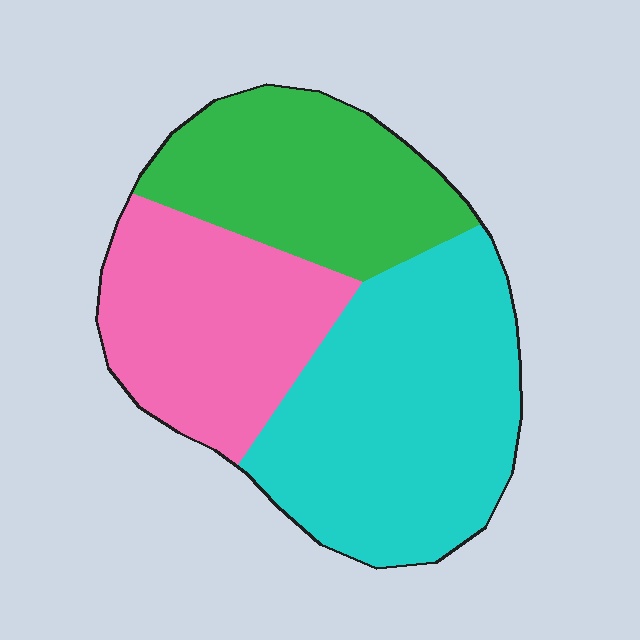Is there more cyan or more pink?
Cyan.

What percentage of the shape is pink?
Pink covers about 30% of the shape.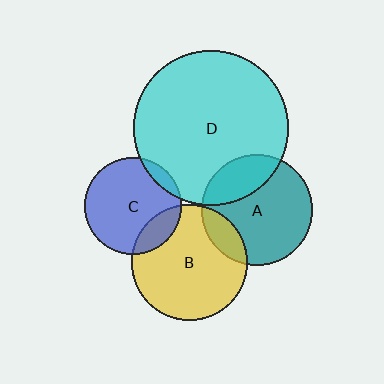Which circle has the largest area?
Circle D (cyan).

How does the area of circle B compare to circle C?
Approximately 1.4 times.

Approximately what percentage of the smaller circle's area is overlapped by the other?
Approximately 10%.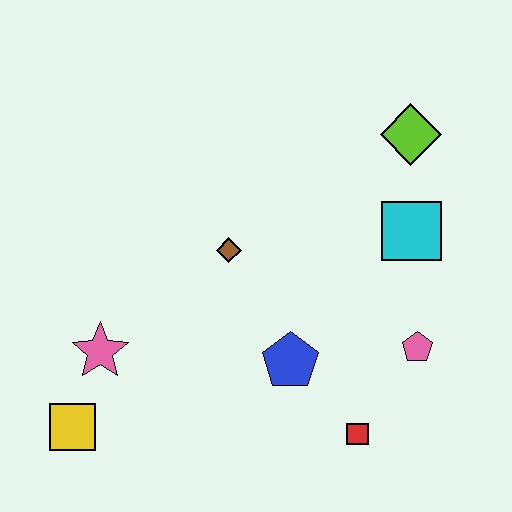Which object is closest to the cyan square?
The lime diamond is closest to the cyan square.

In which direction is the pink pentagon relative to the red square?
The pink pentagon is above the red square.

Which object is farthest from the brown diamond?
The yellow square is farthest from the brown diamond.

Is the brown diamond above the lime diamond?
No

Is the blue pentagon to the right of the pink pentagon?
No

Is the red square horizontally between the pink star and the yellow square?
No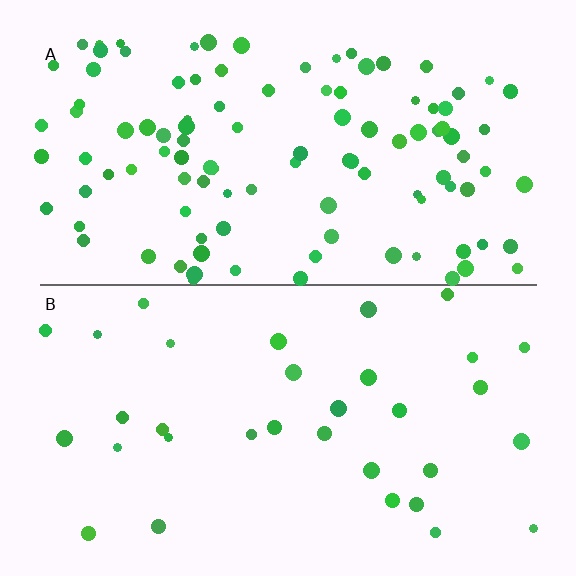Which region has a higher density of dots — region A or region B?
A (the top).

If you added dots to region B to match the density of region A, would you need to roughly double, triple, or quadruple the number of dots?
Approximately triple.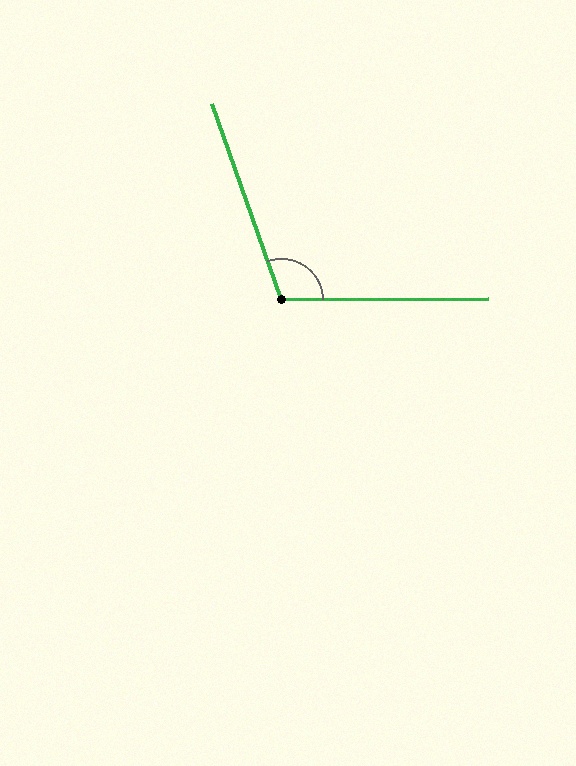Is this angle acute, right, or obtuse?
It is obtuse.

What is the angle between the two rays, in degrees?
Approximately 109 degrees.